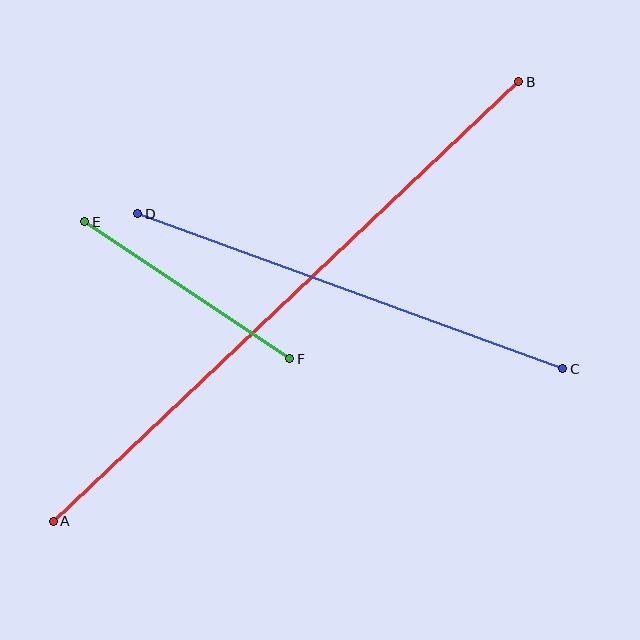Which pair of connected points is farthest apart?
Points A and B are farthest apart.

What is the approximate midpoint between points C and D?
The midpoint is at approximately (350, 291) pixels.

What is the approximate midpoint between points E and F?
The midpoint is at approximately (187, 290) pixels.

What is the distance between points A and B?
The distance is approximately 640 pixels.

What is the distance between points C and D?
The distance is approximately 453 pixels.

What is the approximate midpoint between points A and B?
The midpoint is at approximately (286, 301) pixels.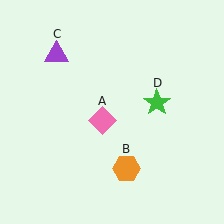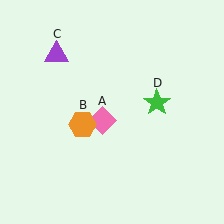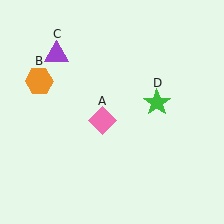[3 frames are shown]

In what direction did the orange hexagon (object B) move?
The orange hexagon (object B) moved up and to the left.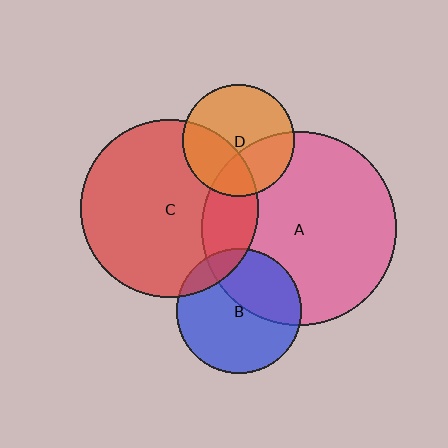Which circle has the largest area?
Circle A (pink).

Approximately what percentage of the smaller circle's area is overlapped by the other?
Approximately 15%.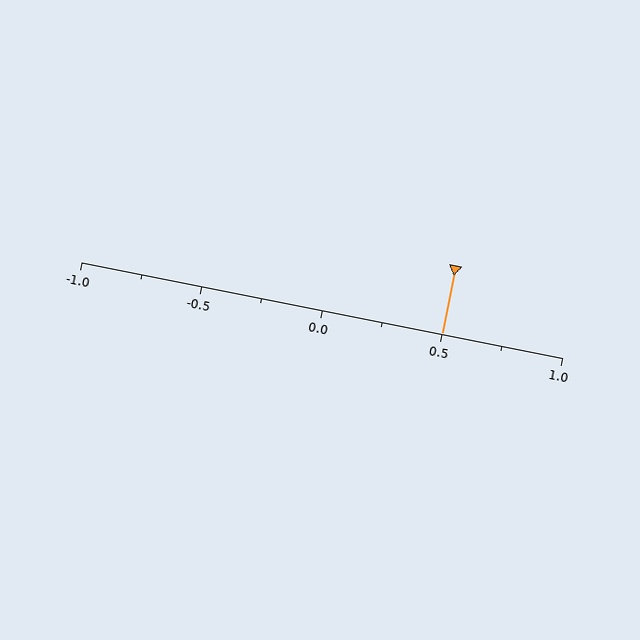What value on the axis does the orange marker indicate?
The marker indicates approximately 0.5.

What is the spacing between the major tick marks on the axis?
The major ticks are spaced 0.5 apart.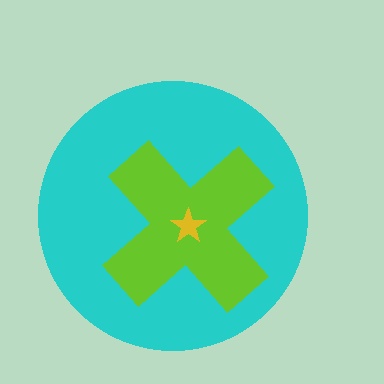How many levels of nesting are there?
3.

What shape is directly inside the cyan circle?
The lime cross.